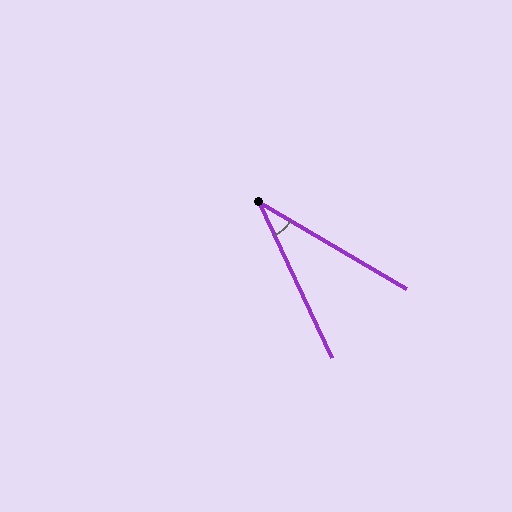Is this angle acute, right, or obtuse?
It is acute.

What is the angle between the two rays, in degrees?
Approximately 34 degrees.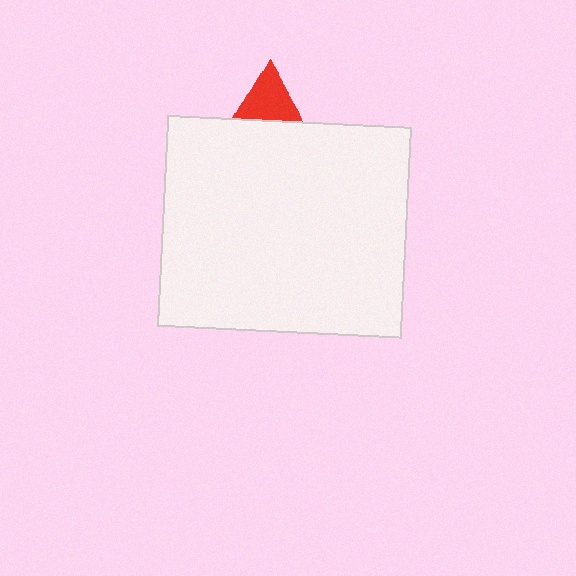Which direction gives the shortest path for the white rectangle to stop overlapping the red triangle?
Moving down gives the shortest separation.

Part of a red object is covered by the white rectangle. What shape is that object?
It is a triangle.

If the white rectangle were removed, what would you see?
You would see the complete red triangle.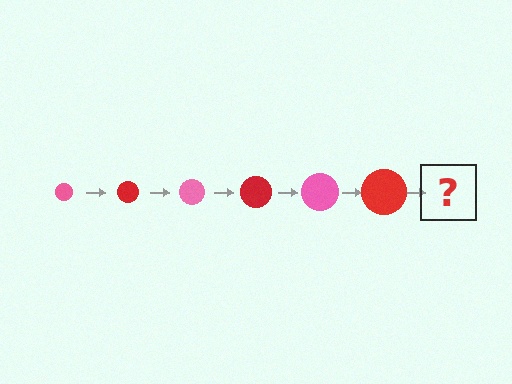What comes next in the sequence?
The next element should be a pink circle, larger than the previous one.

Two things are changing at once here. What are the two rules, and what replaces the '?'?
The two rules are that the circle grows larger each step and the color cycles through pink and red. The '?' should be a pink circle, larger than the previous one.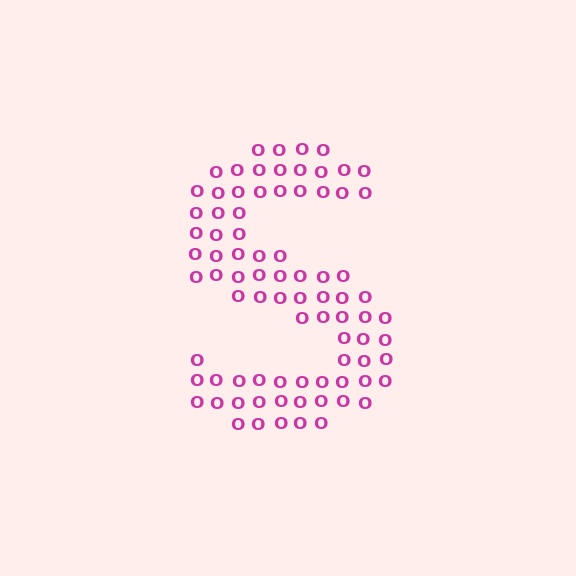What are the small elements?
The small elements are letter O's.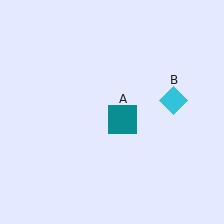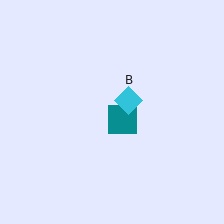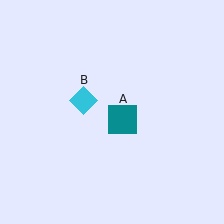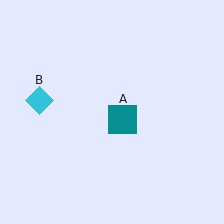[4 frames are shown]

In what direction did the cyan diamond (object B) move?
The cyan diamond (object B) moved left.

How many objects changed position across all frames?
1 object changed position: cyan diamond (object B).